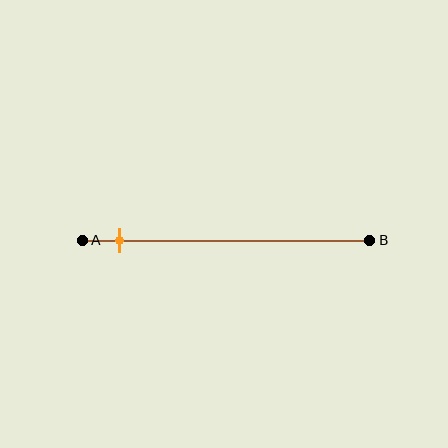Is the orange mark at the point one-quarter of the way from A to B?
No, the mark is at about 15% from A, not at the 25% one-quarter point.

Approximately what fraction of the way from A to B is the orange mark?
The orange mark is approximately 15% of the way from A to B.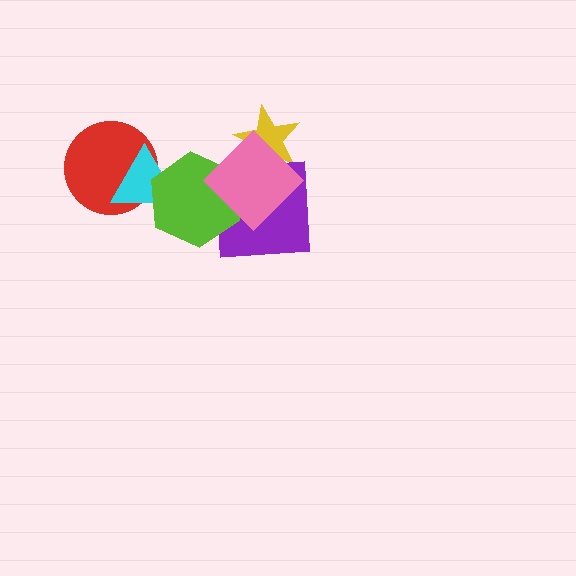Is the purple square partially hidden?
Yes, it is partially covered by another shape.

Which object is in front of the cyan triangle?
The lime hexagon is in front of the cyan triangle.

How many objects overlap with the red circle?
1 object overlaps with the red circle.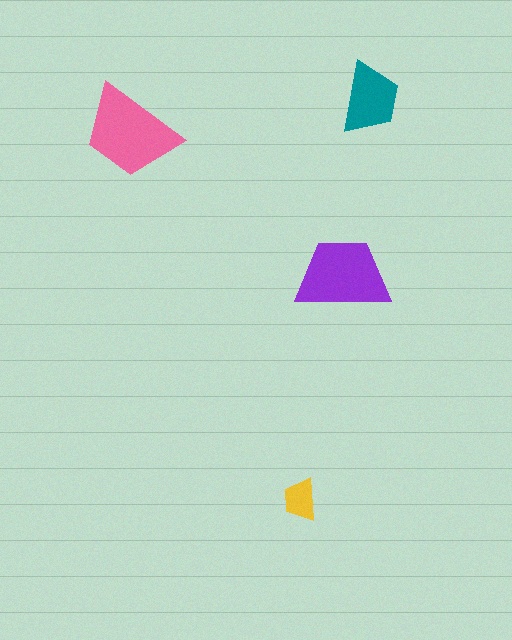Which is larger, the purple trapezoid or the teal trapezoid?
The purple one.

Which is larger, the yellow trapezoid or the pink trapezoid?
The pink one.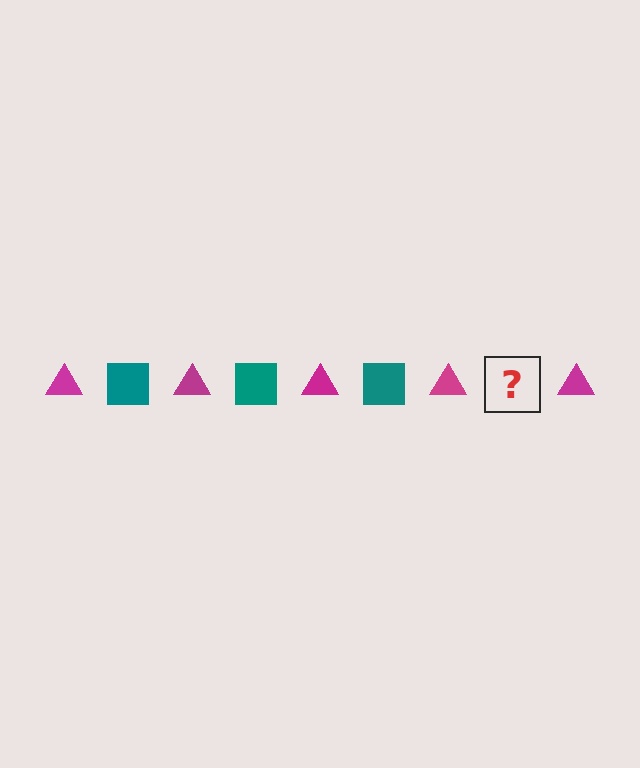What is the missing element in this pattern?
The missing element is a teal square.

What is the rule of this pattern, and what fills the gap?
The rule is that the pattern alternates between magenta triangle and teal square. The gap should be filled with a teal square.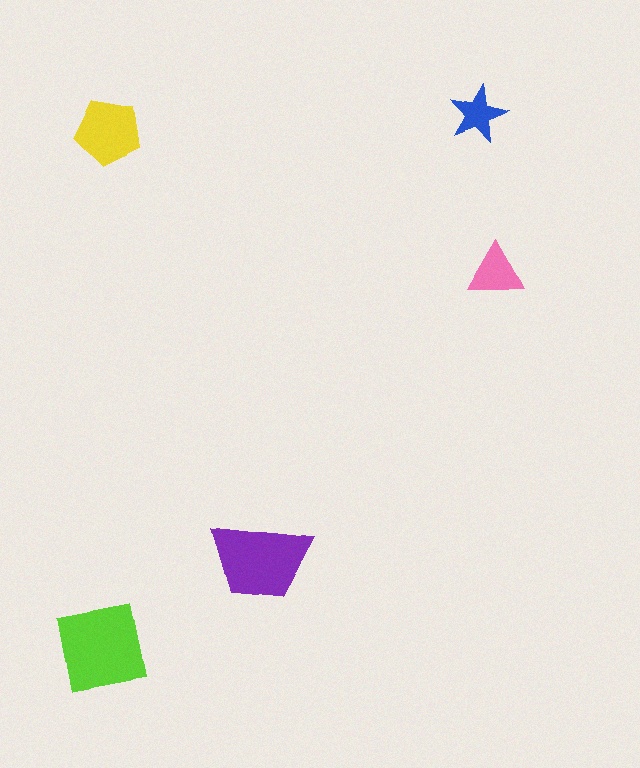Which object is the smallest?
The blue star.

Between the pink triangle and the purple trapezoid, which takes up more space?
The purple trapezoid.